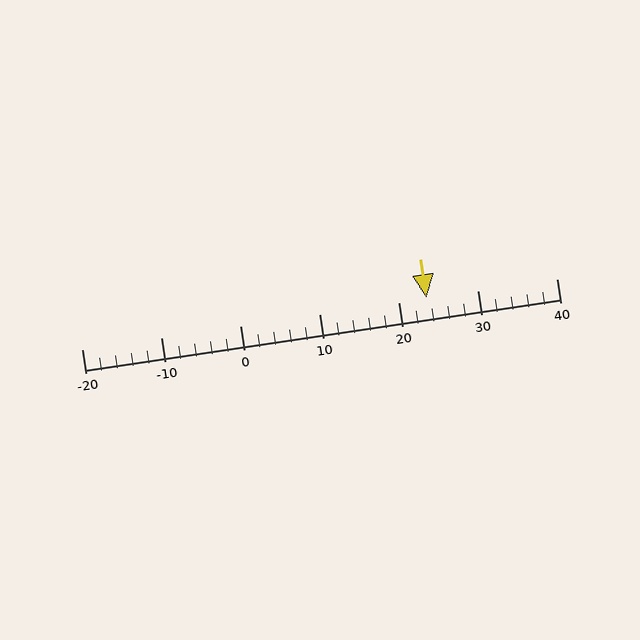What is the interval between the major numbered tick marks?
The major tick marks are spaced 10 units apart.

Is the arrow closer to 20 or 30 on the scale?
The arrow is closer to 20.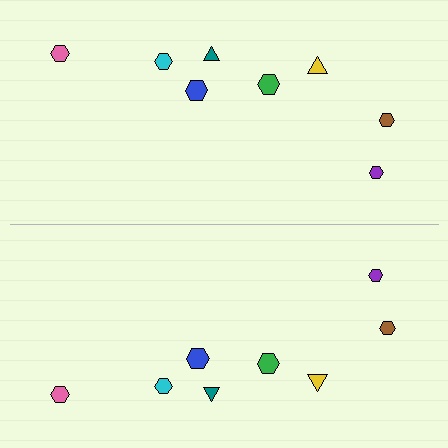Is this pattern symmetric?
Yes, this pattern has bilateral (reflection) symmetry.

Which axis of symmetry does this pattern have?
The pattern has a horizontal axis of symmetry running through the center of the image.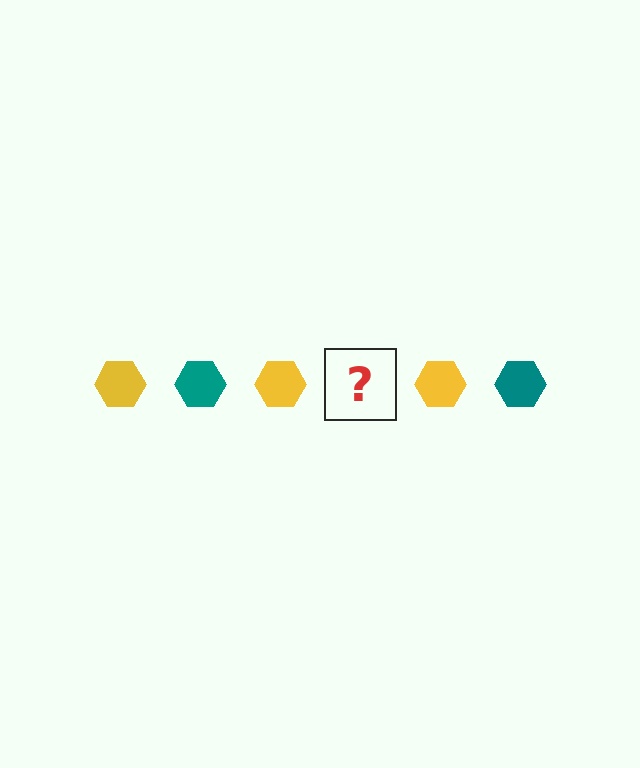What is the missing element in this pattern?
The missing element is a teal hexagon.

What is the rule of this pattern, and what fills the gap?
The rule is that the pattern cycles through yellow, teal hexagons. The gap should be filled with a teal hexagon.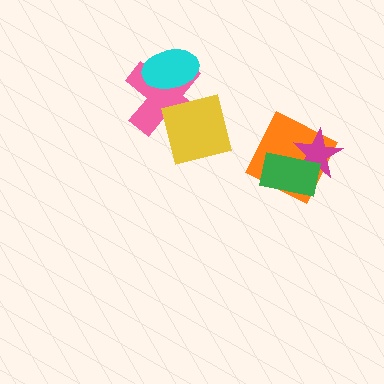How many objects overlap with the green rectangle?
2 objects overlap with the green rectangle.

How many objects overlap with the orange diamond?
2 objects overlap with the orange diamond.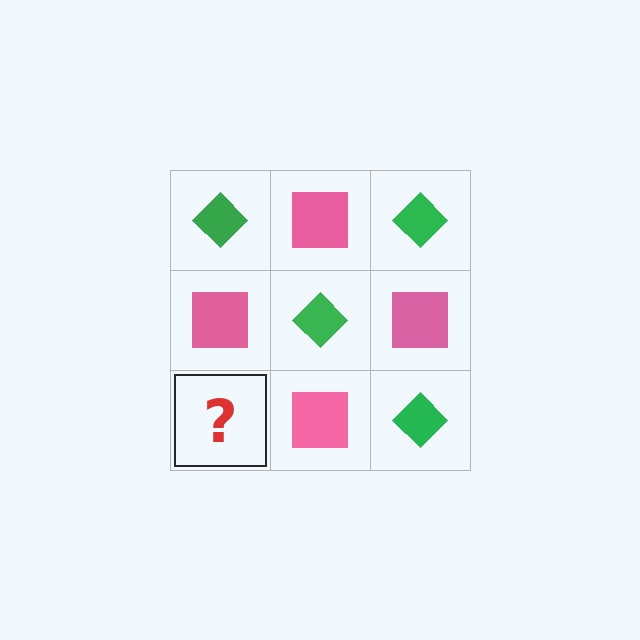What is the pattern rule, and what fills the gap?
The rule is that it alternates green diamond and pink square in a checkerboard pattern. The gap should be filled with a green diamond.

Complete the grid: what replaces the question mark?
The question mark should be replaced with a green diamond.